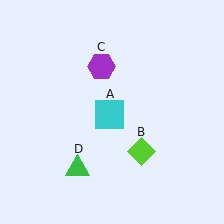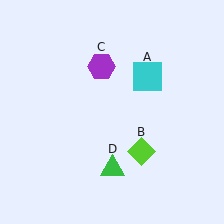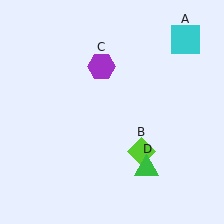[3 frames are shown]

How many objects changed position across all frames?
2 objects changed position: cyan square (object A), green triangle (object D).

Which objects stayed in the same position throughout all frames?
Lime diamond (object B) and purple hexagon (object C) remained stationary.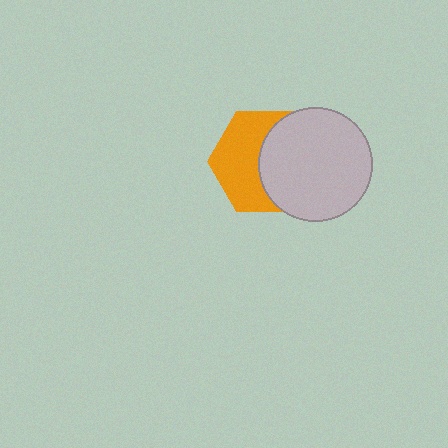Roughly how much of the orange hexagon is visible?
About half of it is visible (roughly 51%).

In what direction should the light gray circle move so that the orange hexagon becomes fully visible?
The light gray circle should move right. That is the shortest direction to clear the overlap and leave the orange hexagon fully visible.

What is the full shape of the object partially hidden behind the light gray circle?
The partially hidden object is an orange hexagon.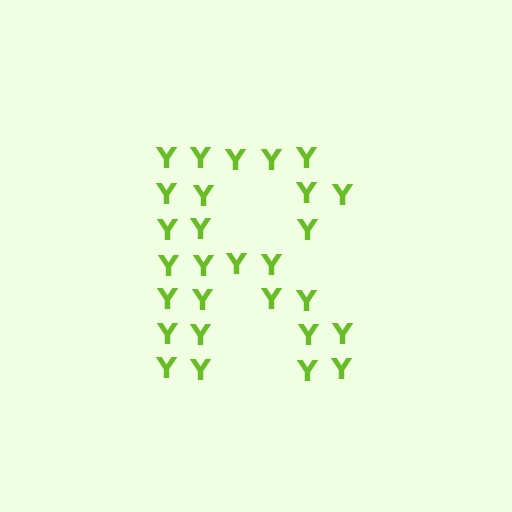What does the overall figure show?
The overall figure shows the letter R.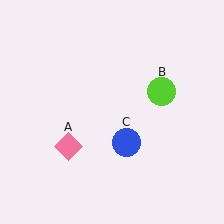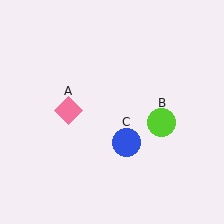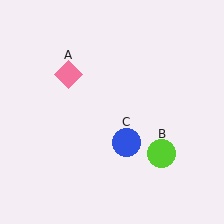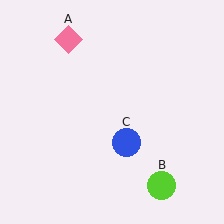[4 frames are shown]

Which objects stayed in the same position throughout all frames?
Blue circle (object C) remained stationary.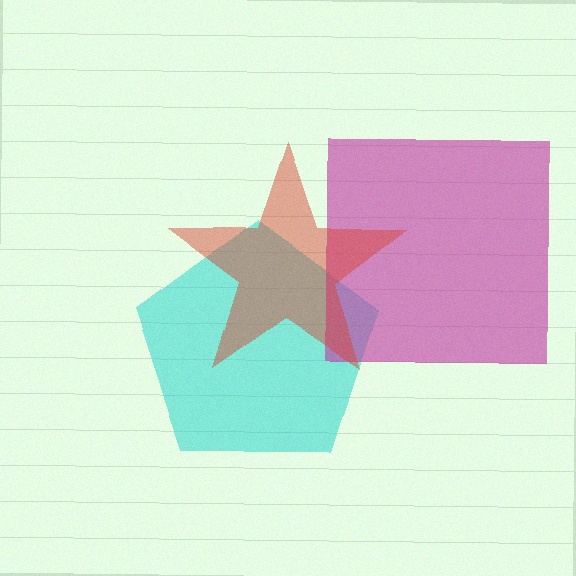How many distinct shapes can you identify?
There are 3 distinct shapes: a cyan pentagon, a magenta square, a red star.